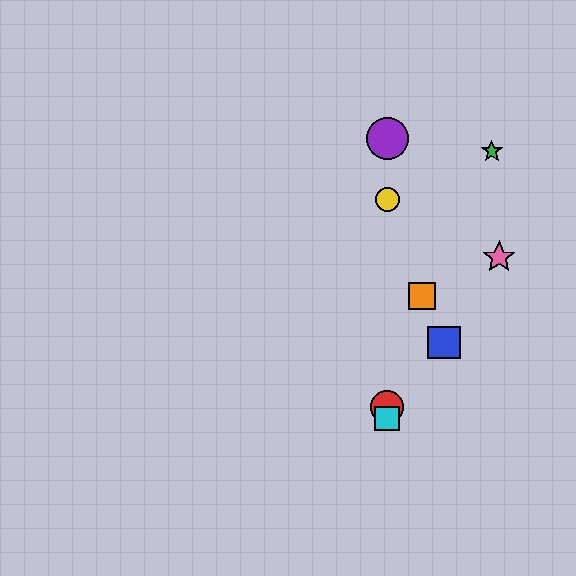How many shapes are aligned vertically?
4 shapes (the red circle, the yellow circle, the purple circle, the cyan square) are aligned vertically.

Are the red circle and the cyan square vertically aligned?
Yes, both are at x≈387.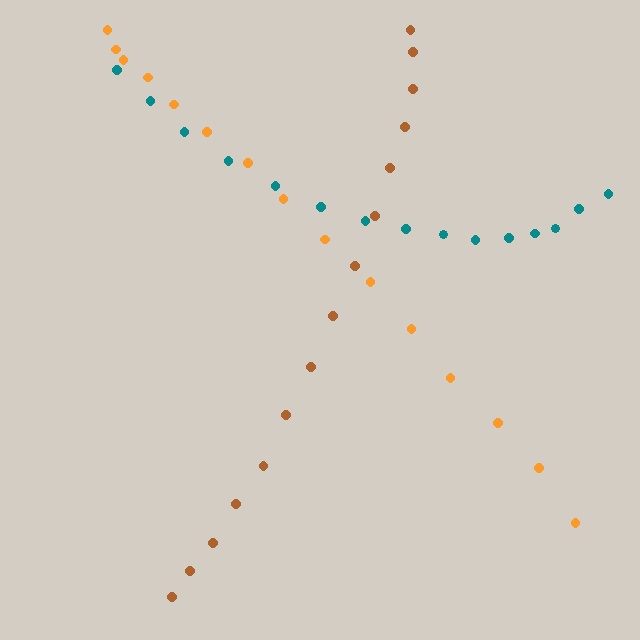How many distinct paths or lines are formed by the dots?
There are 3 distinct paths.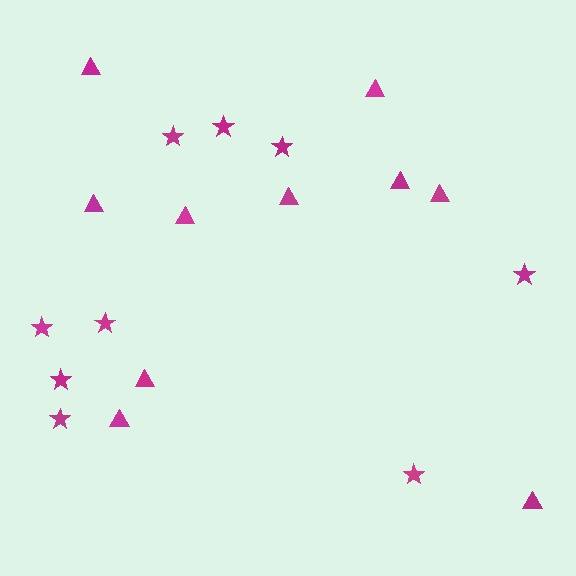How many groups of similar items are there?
There are 2 groups: one group of stars (9) and one group of triangles (10).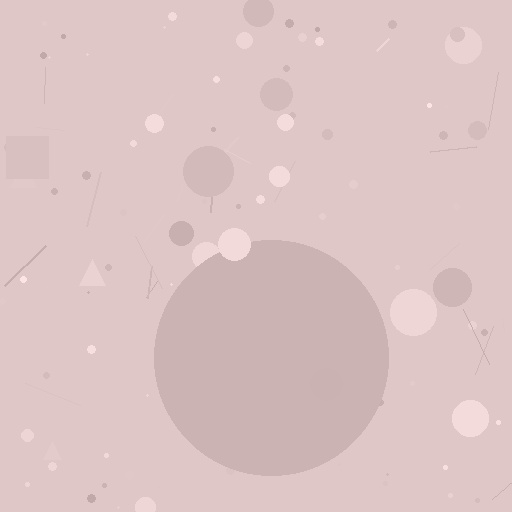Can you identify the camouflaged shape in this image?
The camouflaged shape is a circle.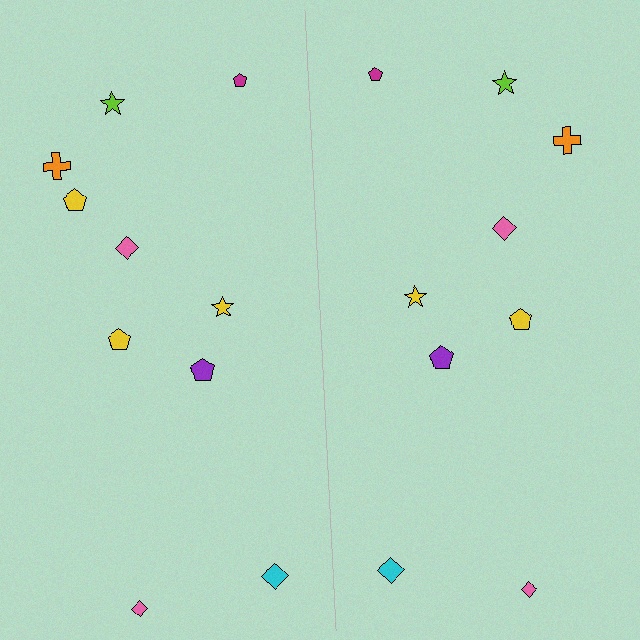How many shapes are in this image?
There are 19 shapes in this image.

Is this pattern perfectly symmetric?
No, the pattern is not perfectly symmetric. A yellow pentagon is missing from the right side.